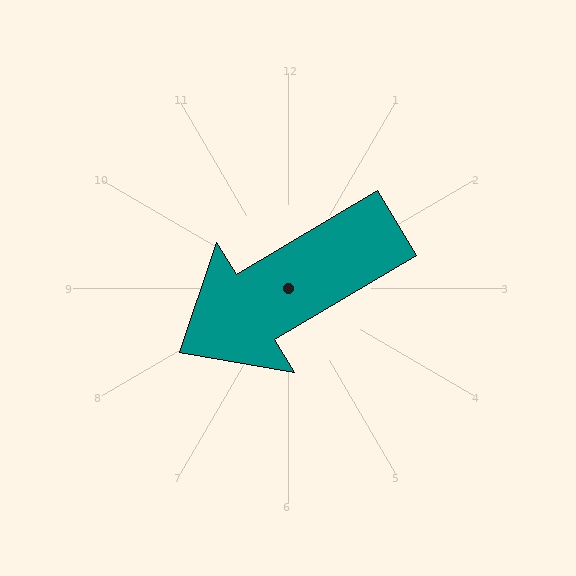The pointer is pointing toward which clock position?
Roughly 8 o'clock.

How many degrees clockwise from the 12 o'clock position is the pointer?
Approximately 239 degrees.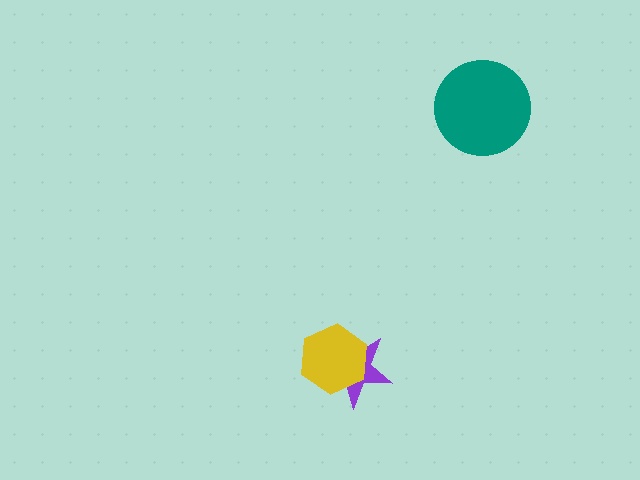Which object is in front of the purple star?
The yellow hexagon is in front of the purple star.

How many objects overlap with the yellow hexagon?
1 object overlaps with the yellow hexagon.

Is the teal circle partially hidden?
No, no other shape covers it.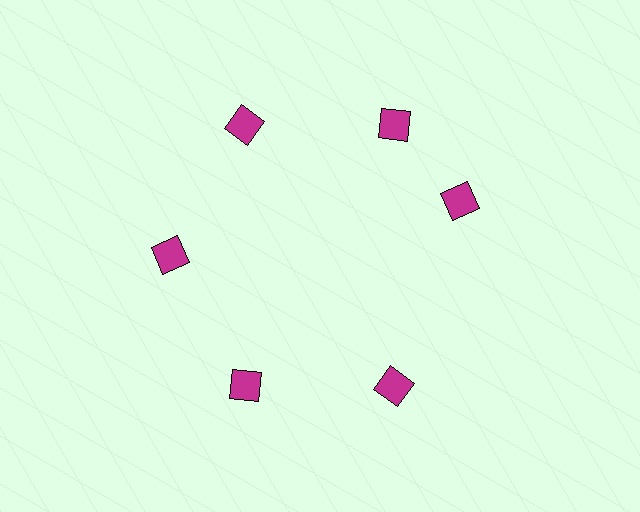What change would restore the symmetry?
The symmetry would be restored by rotating it back into even spacing with its neighbors so that all 6 squares sit at equal angles and equal distance from the center.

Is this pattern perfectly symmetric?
No. The 6 magenta squares are arranged in a ring, but one element near the 3 o'clock position is rotated out of alignment along the ring, breaking the 6-fold rotational symmetry.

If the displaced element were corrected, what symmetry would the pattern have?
It would have 6-fold rotational symmetry — the pattern would map onto itself every 60 degrees.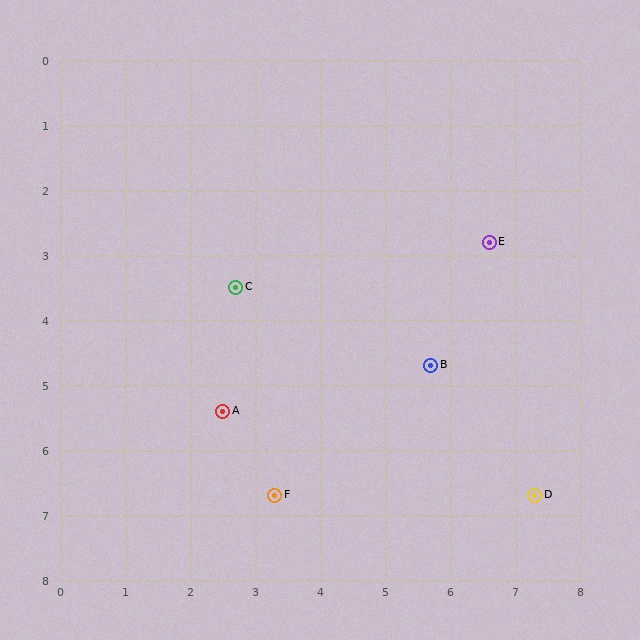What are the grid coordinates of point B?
Point B is at approximately (5.7, 4.7).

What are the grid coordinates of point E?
Point E is at approximately (6.6, 2.8).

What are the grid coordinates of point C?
Point C is at approximately (2.7, 3.5).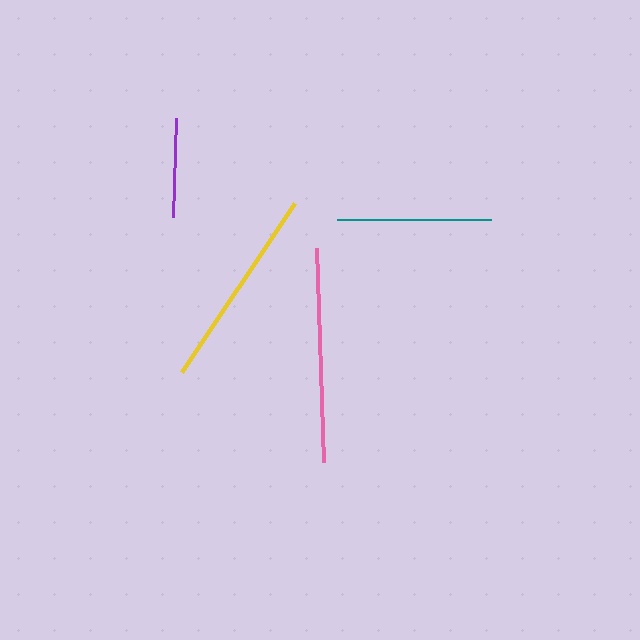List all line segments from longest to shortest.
From longest to shortest: pink, yellow, teal, purple.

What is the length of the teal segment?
The teal segment is approximately 154 pixels long.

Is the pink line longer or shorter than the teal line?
The pink line is longer than the teal line.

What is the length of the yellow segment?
The yellow segment is approximately 203 pixels long.